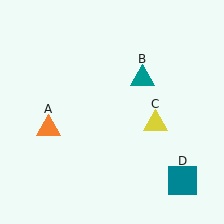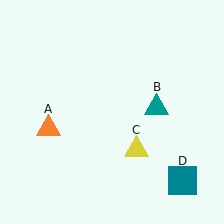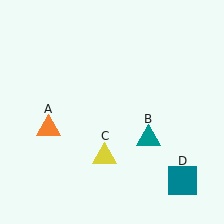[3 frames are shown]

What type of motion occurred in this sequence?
The teal triangle (object B), yellow triangle (object C) rotated clockwise around the center of the scene.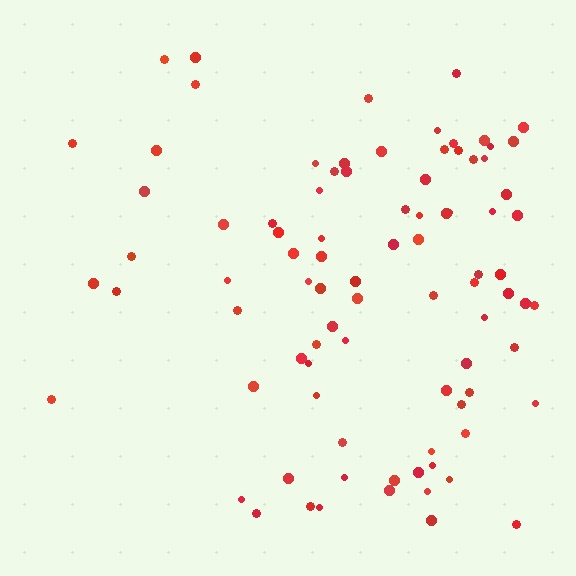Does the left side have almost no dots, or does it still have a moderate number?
Still a moderate number, just noticeably fewer than the right.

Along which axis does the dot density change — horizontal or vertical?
Horizontal.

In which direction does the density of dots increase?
From left to right, with the right side densest.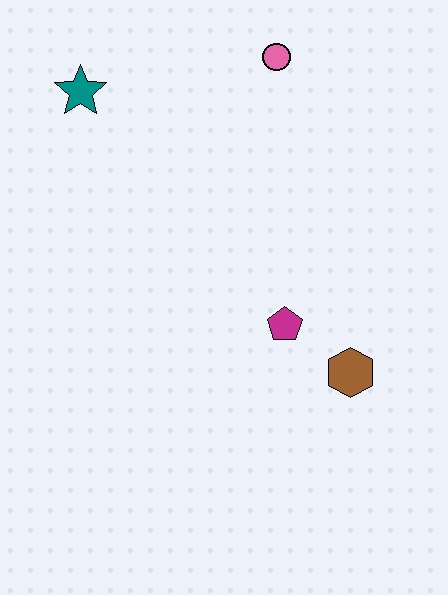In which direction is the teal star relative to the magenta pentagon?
The teal star is above the magenta pentagon.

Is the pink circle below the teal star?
No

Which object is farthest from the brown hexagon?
The teal star is farthest from the brown hexagon.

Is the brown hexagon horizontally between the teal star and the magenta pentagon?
No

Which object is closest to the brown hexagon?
The magenta pentagon is closest to the brown hexagon.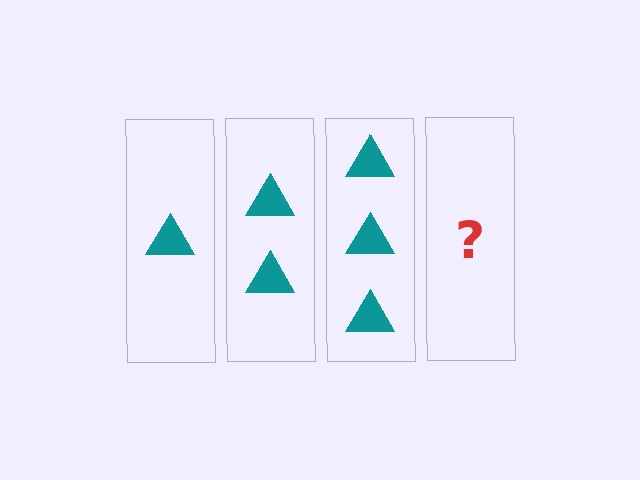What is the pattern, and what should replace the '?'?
The pattern is that each step adds one more triangle. The '?' should be 4 triangles.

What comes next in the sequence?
The next element should be 4 triangles.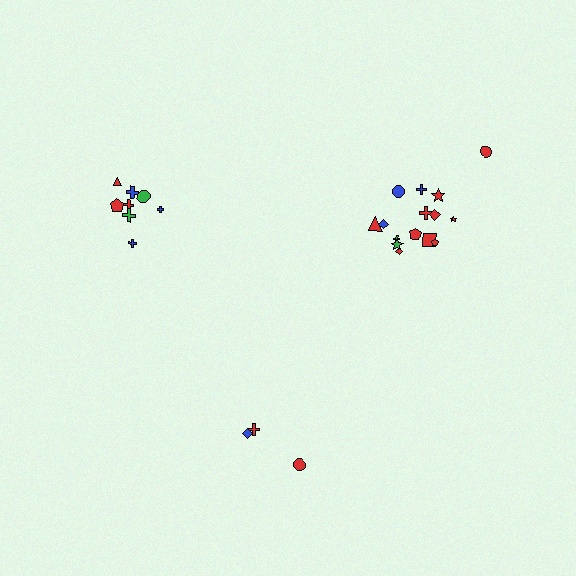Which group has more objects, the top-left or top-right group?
The top-right group.